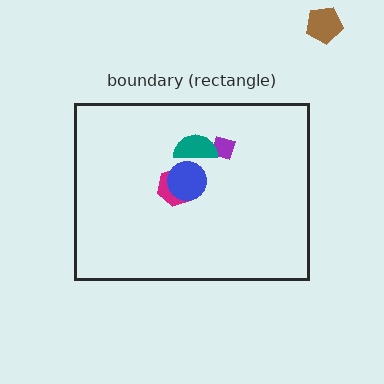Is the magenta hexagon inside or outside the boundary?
Inside.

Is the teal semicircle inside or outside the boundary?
Inside.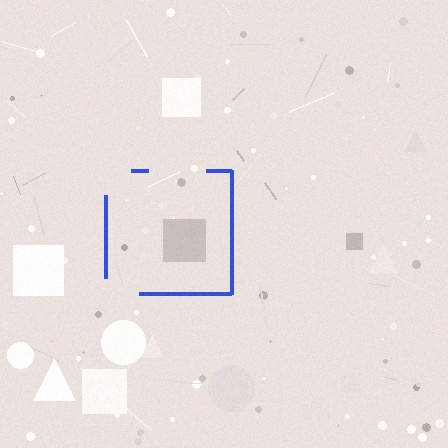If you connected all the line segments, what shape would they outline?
They would outline a square.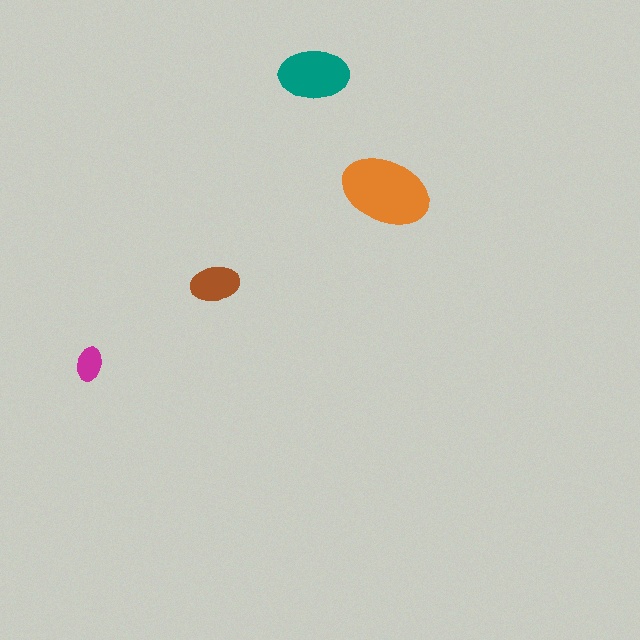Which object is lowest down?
The magenta ellipse is bottommost.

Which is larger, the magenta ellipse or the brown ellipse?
The brown one.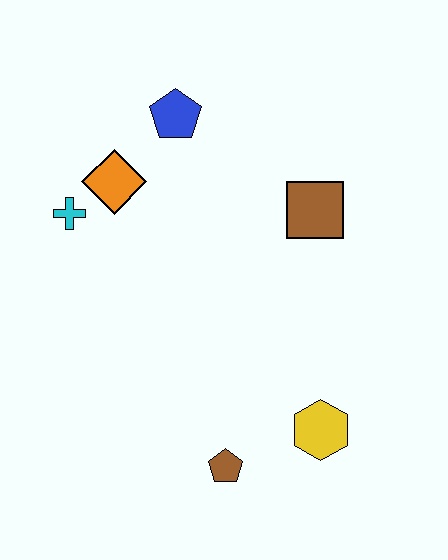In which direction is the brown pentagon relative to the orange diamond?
The brown pentagon is below the orange diamond.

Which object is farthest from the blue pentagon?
The brown pentagon is farthest from the blue pentagon.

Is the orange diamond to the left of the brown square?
Yes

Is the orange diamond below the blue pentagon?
Yes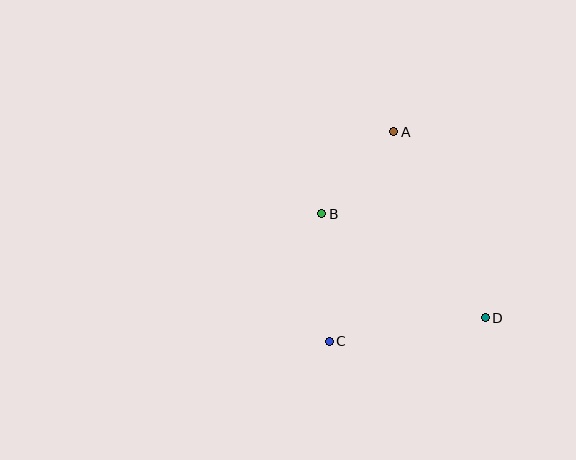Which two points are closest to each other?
Points A and B are closest to each other.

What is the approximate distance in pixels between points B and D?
The distance between B and D is approximately 194 pixels.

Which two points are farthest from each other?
Points A and C are farthest from each other.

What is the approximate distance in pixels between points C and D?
The distance between C and D is approximately 158 pixels.